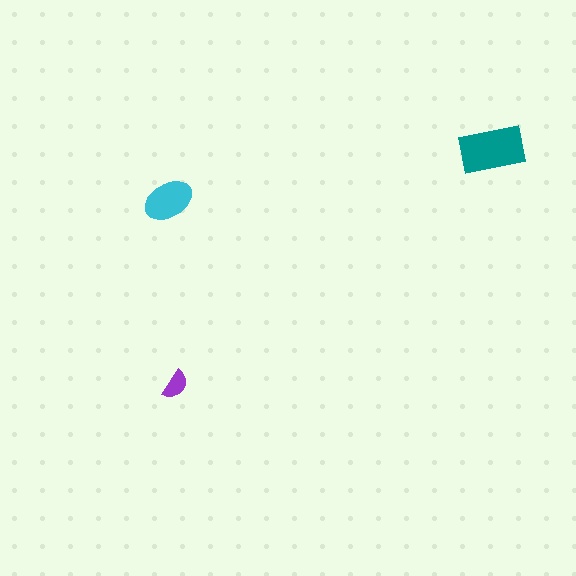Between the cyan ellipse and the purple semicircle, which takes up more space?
The cyan ellipse.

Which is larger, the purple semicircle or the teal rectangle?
The teal rectangle.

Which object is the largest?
The teal rectangle.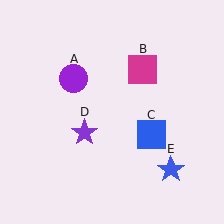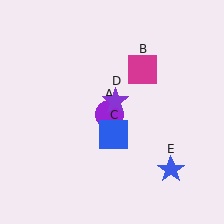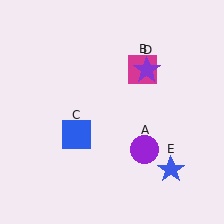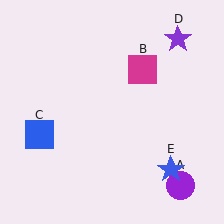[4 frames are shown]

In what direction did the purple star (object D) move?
The purple star (object D) moved up and to the right.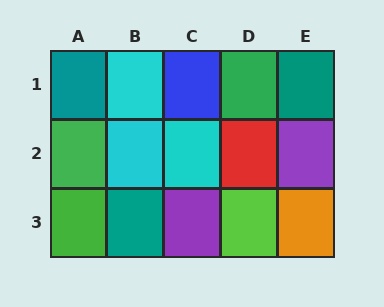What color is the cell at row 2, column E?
Purple.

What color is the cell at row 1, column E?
Teal.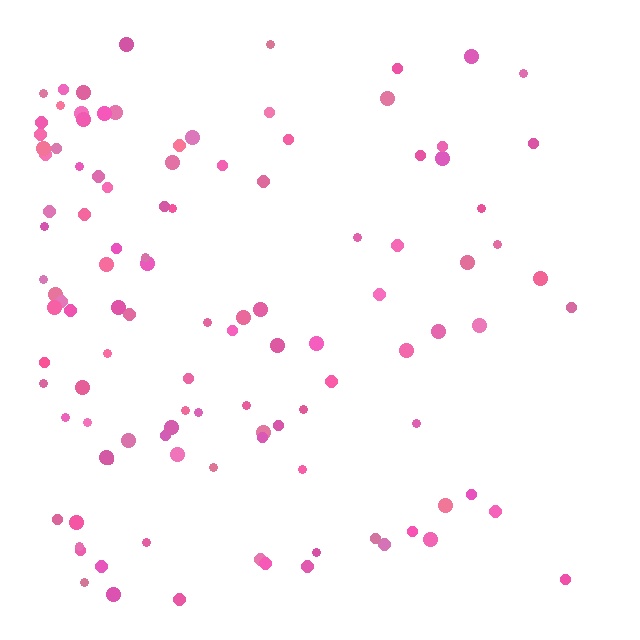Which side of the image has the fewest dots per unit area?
The right.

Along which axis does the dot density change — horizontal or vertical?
Horizontal.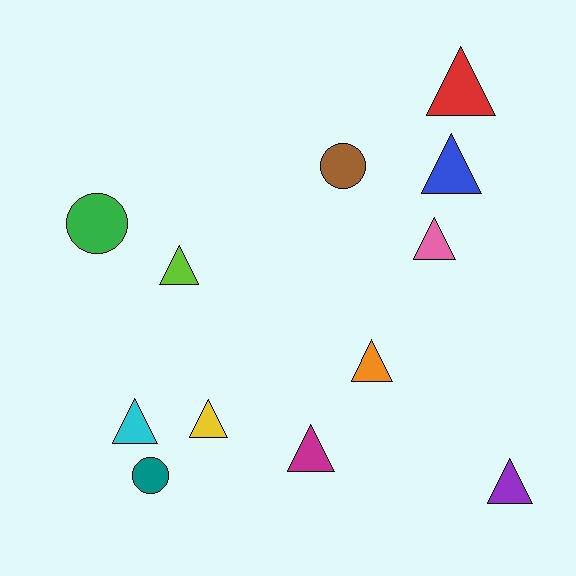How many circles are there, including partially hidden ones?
There are 3 circles.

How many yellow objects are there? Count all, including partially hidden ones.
There is 1 yellow object.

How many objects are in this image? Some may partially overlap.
There are 12 objects.